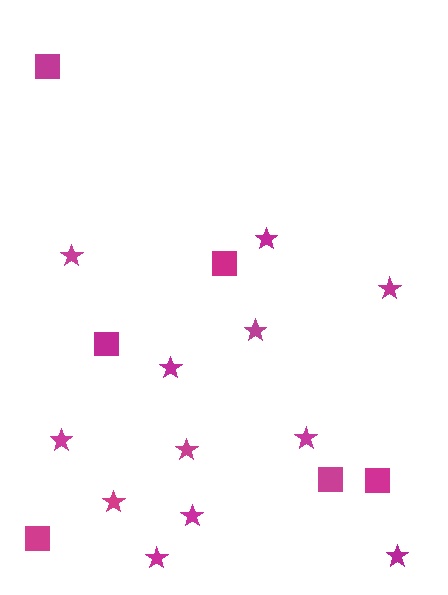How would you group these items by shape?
There are 2 groups: one group of squares (6) and one group of stars (12).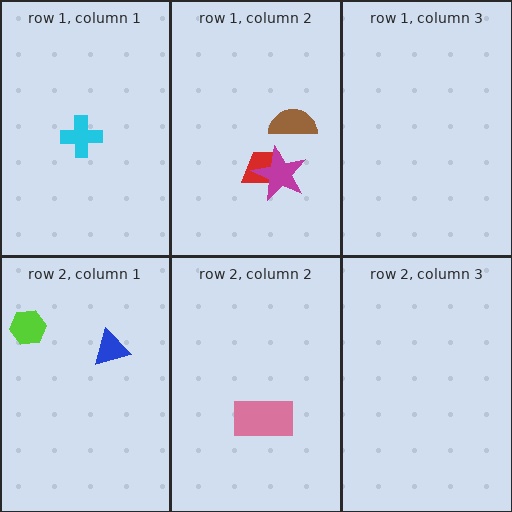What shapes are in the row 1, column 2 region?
The red trapezoid, the brown semicircle, the magenta star.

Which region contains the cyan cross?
The row 1, column 1 region.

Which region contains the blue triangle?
The row 2, column 1 region.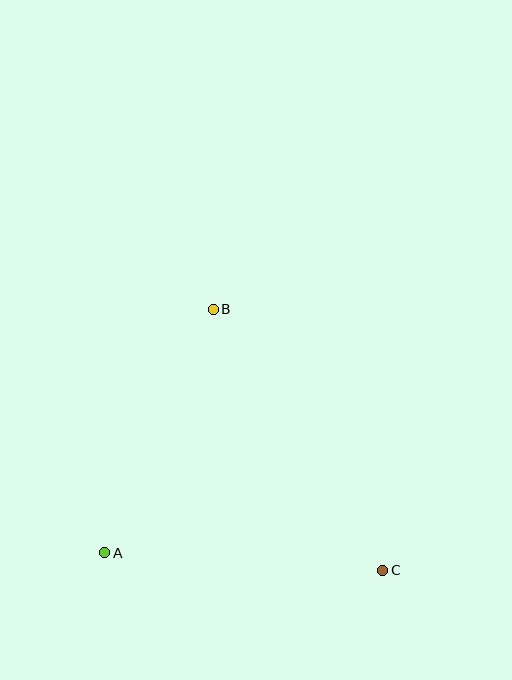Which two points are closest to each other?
Points A and B are closest to each other.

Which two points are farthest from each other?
Points B and C are farthest from each other.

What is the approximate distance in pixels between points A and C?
The distance between A and C is approximately 278 pixels.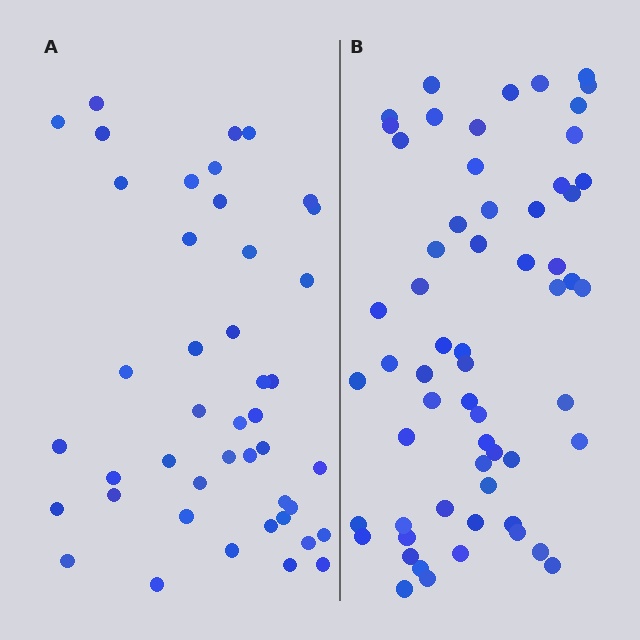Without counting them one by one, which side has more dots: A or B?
Region B (the right region) has more dots.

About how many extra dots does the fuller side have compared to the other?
Region B has approximately 15 more dots than region A.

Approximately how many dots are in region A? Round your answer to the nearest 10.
About 40 dots. (The exact count is 44, which rounds to 40.)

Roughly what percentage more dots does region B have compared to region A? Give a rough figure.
About 35% more.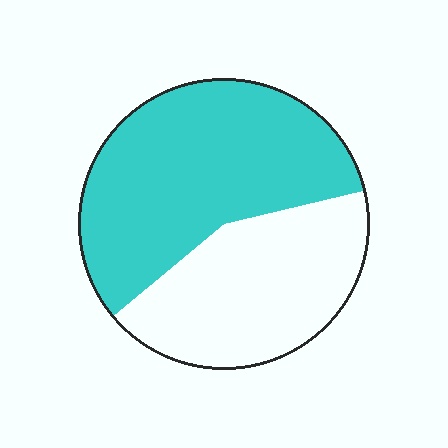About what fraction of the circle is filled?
About three fifths (3/5).